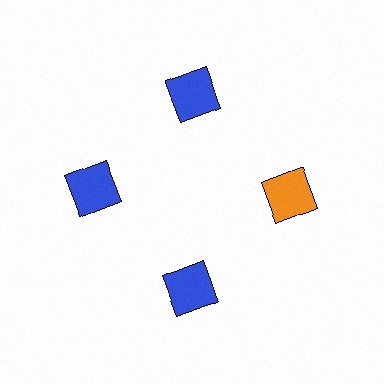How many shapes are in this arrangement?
There are 4 shapes arranged in a ring pattern.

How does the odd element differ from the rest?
It has a different color: orange instead of blue.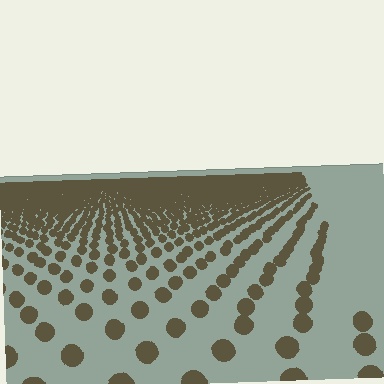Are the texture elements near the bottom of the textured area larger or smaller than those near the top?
Larger. Near the bottom, elements are closer to the viewer and appear at a bigger on-screen size.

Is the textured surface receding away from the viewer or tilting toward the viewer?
The surface is receding away from the viewer. Texture elements get smaller and denser toward the top.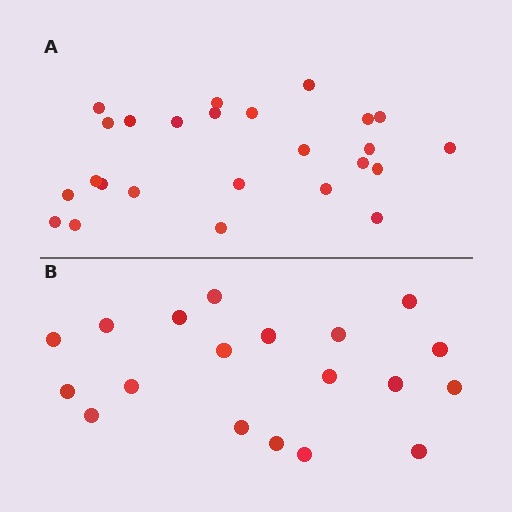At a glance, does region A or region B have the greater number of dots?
Region A (the top region) has more dots.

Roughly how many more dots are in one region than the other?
Region A has about 6 more dots than region B.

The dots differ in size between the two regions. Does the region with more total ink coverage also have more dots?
No. Region B has more total ink coverage because its dots are larger, but region A actually contains more individual dots. Total area can be misleading — the number of items is what matters here.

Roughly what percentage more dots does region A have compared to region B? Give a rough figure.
About 30% more.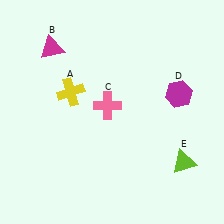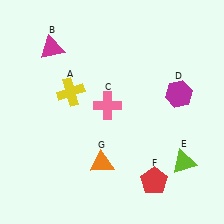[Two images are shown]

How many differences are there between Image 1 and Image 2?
There are 2 differences between the two images.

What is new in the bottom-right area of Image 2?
A red pentagon (F) was added in the bottom-right area of Image 2.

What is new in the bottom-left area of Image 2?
An orange triangle (G) was added in the bottom-left area of Image 2.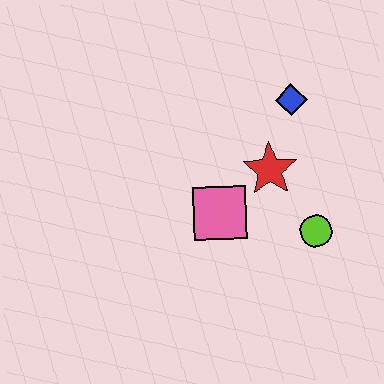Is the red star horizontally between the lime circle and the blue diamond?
No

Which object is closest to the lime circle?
The red star is closest to the lime circle.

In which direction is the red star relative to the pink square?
The red star is to the right of the pink square.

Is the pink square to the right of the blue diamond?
No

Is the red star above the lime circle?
Yes